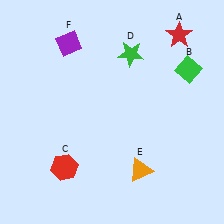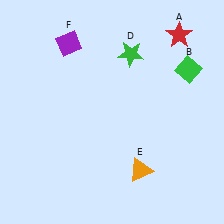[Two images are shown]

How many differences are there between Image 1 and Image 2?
There is 1 difference between the two images.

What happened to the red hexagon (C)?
The red hexagon (C) was removed in Image 2. It was in the bottom-left area of Image 1.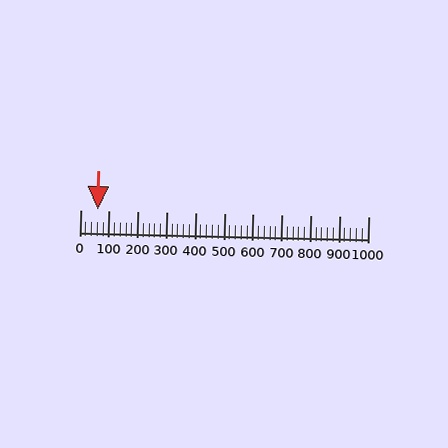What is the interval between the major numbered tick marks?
The major tick marks are spaced 100 units apart.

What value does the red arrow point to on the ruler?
The red arrow points to approximately 60.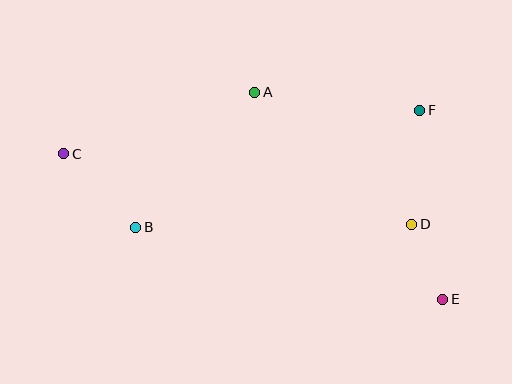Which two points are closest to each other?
Points D and E are closest to each other.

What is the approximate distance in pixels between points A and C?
The distance between A and C is approximately 201 pixels.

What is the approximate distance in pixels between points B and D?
The distance between B and D is approximately 276 pixels.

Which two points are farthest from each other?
Points C and E are farthest from each other.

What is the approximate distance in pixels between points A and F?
The distance between A and F is approximately 166 pixels.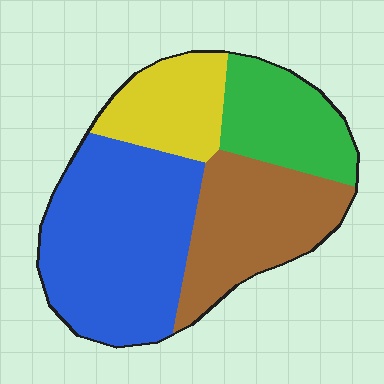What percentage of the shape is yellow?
Yellow takes up less than a sixth of the shape.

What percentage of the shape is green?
Green takes up about one sixth (1/6) of the shape.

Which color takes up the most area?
Blue, at roughly 40%.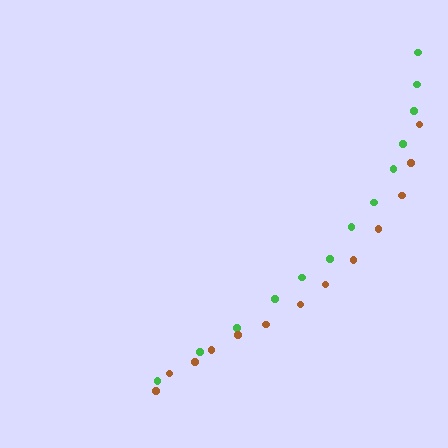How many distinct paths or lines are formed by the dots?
There are 2 distinct paths.